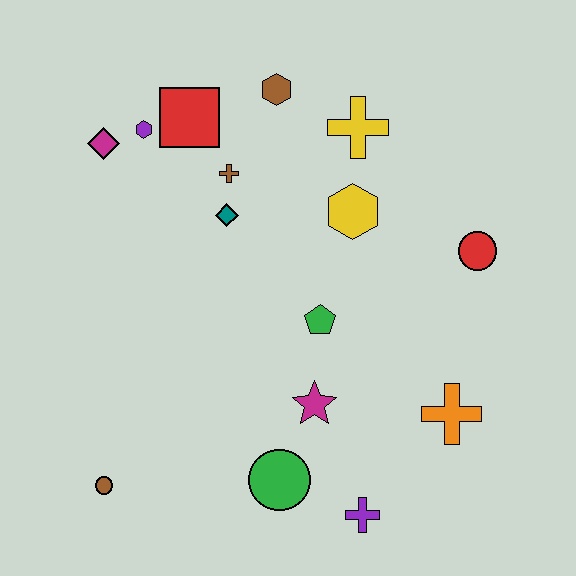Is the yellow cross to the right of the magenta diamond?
Yes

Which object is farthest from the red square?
The purple cross is farthest from the red square.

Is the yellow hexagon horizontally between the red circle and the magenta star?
Yes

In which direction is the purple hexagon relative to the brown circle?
The purple hexagon is above the brown circle.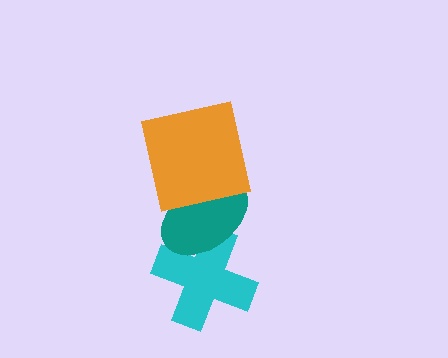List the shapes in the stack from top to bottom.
From top to bottom: the orange square, the teal ellipse, the cyan cross.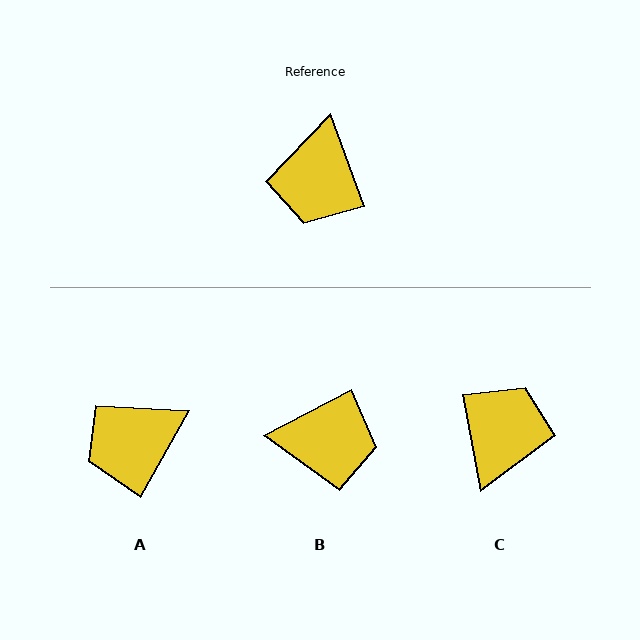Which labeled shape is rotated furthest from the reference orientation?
C, about 171 degrees away.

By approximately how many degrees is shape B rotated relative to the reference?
Approximately 98 degrees counter-clockwise.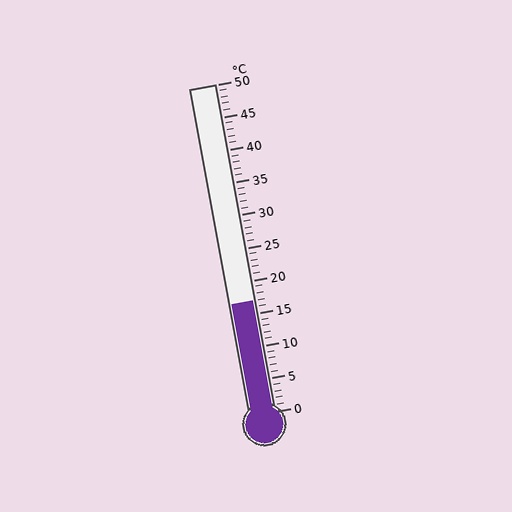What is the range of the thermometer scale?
The thermometer scale ranges from 0°C to 50°C.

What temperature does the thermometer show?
The thermometer shows approximately 17°C.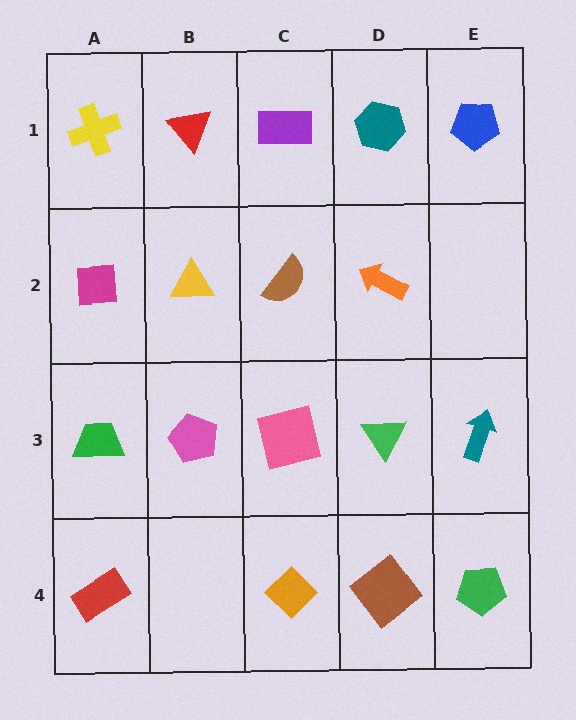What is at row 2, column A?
A magenta square.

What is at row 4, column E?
A green pentagon.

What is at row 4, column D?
A brown diamond.